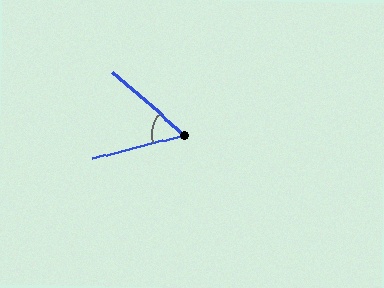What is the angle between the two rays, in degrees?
Approximately 56 degrees.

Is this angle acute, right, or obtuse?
It is acute.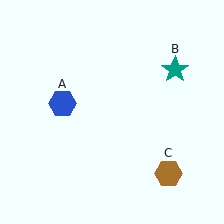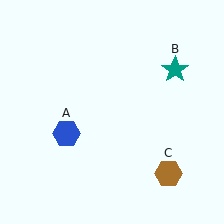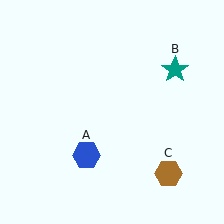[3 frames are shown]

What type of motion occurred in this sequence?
The blue hexagon (object A) rotated counterclockwise around the center of the scene.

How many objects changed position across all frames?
1 object changed position: blue hexagon (object A).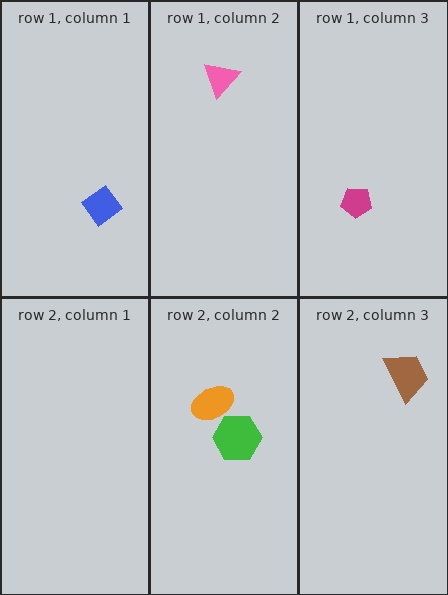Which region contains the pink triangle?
The row 1, column 2 region.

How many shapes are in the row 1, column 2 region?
1.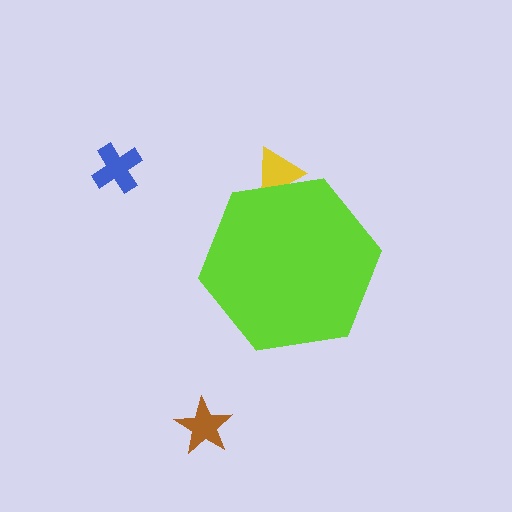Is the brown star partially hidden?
No, the brown star is fully visible.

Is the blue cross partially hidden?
No, the blue cross is fully visible.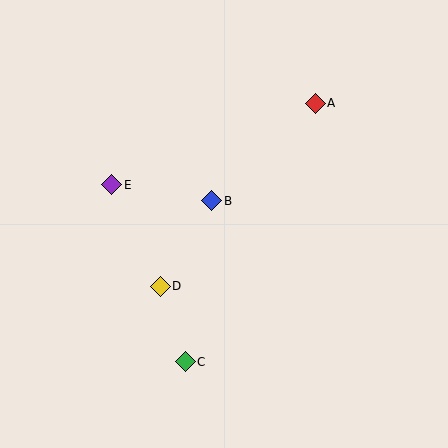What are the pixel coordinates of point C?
Point C is at (185, 362).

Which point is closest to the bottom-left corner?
Point C is closest to the bottom-left corner.